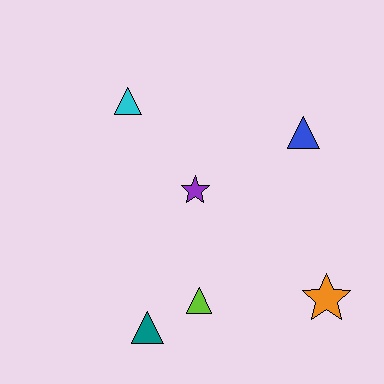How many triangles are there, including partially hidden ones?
There are 4 triangles.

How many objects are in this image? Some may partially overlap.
There are 6 objects.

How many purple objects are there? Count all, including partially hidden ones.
There is 1 purple object.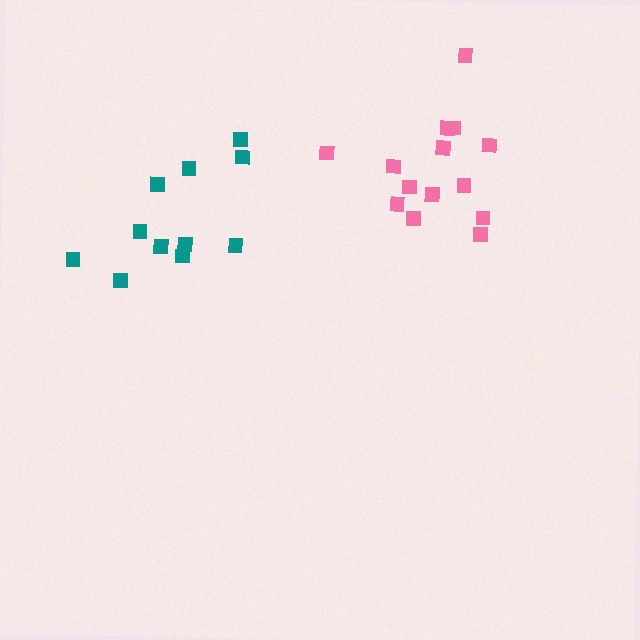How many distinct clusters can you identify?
There are 2 distinct clusters.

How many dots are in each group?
Group 1: 11 dots, Group 2: 14 dots (25 total).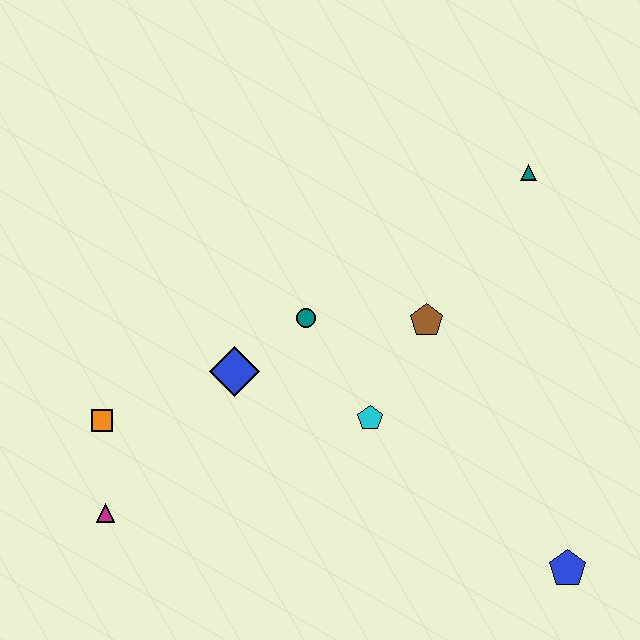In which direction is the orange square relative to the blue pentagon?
The orange square is to the left of the blue pentagon.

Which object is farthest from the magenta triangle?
The teal triangle is farthest from the magenta triangle.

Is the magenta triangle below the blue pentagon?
No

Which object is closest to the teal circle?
The blue diamond is closest to the teal circle.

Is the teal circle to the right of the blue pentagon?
No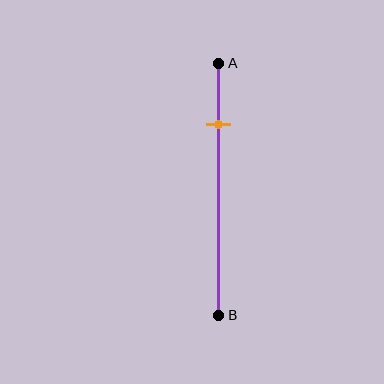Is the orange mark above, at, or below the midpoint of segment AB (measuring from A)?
The orange mark is above the midpoint of segment AB.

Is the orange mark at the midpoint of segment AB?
No, the mark is at about 25% from A, not at the 50% midpoint.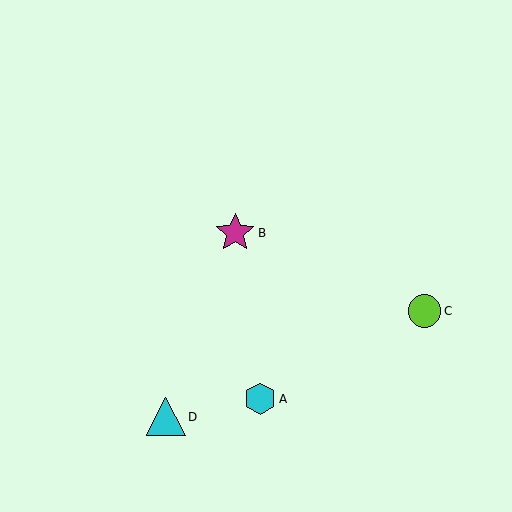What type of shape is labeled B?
Shape B is a magenta star.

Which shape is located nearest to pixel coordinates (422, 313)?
The lime circle (labeled C) at (424, 311) is nearest to that location.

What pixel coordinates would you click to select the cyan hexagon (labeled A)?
Click at (260, 399) to select the cyan hexagon A.